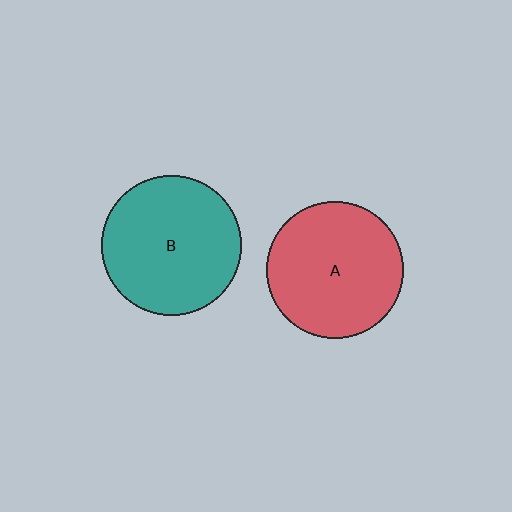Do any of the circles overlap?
No, none of the circles overlap.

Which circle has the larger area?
Circle B (teal).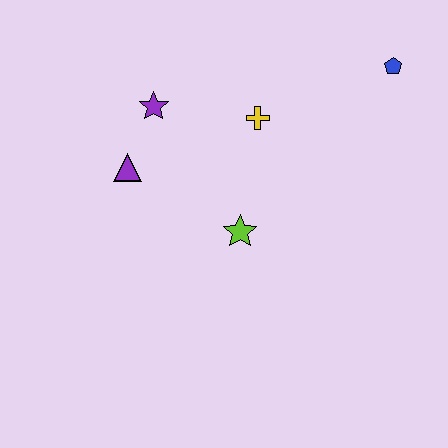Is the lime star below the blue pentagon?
Yes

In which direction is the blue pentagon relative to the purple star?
The blue pentagon is to the right of the purple star.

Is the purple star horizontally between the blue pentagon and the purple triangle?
Yes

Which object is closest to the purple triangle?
The purple star is closest to the purple triangle.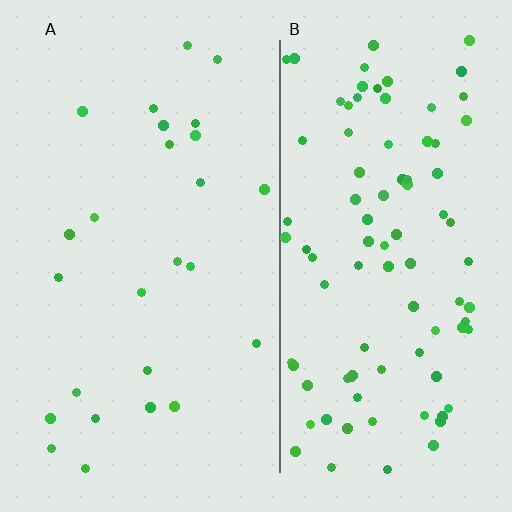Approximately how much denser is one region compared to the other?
Approximately 3.6× — region B over region A.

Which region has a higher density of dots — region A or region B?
B (the right).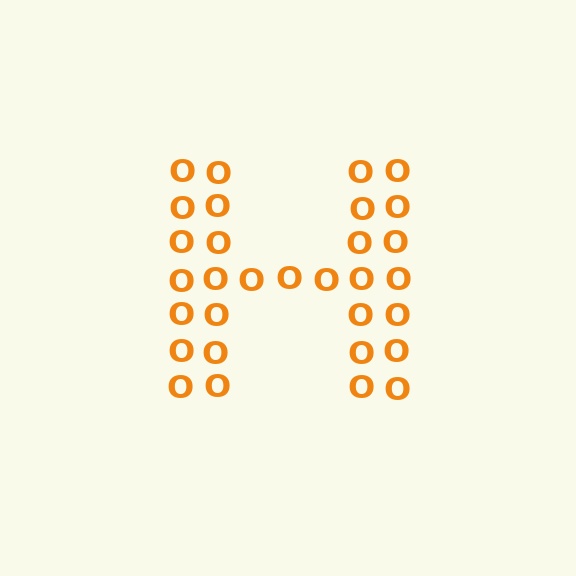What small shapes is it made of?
It is made of small letter O's.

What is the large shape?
The large shape is the letter H.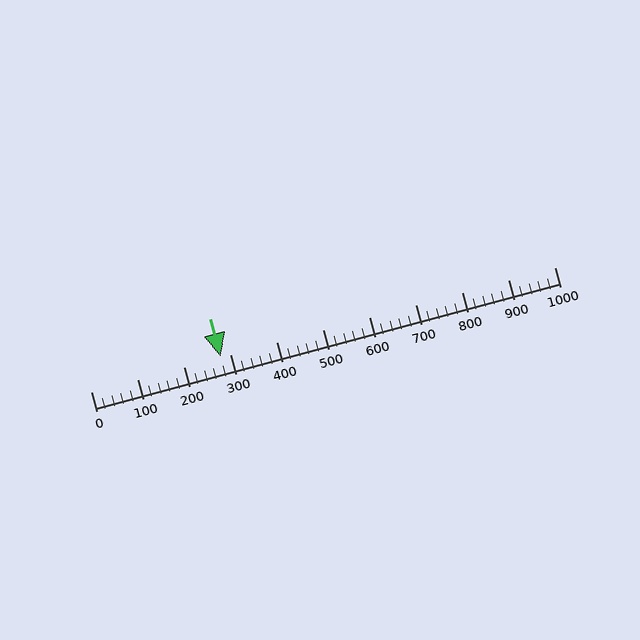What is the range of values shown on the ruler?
The ruler shows values from 0 to 1000.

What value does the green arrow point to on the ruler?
The green arrow points to approximately 280.